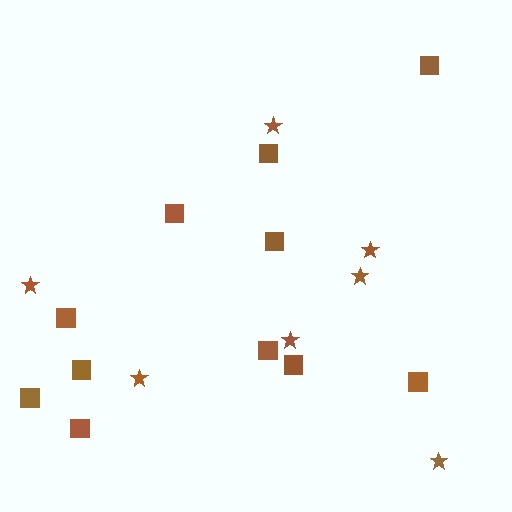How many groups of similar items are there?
There are 2 groups: one group of squares (11) and one group of stars (7).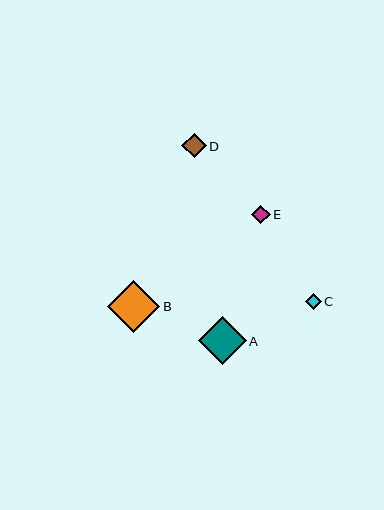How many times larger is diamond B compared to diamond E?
Diamond B is approximately 2.8 times the size of diamond E.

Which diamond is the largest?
Diamond B is the largest with a size of approximately 53 pixels.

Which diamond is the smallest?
Diamond C is the smallest with a size of approximately 16 pixels.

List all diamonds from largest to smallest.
From largest to smallest: B, A, D, E, C.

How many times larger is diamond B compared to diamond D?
Diamond B is approximately 2.1 times the size of diamond D.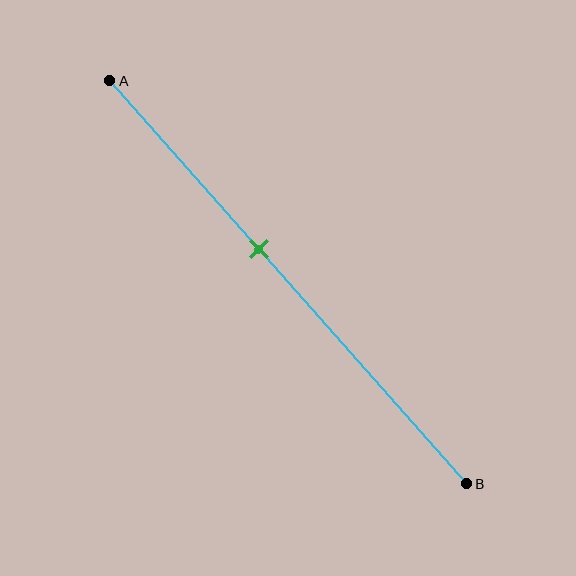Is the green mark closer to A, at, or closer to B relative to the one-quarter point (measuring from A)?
The green mark is closer to point B than the one-quarter point of segment AB.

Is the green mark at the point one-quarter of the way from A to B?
No, the mark is at about 40% from A, not at the 25% one-quarter point.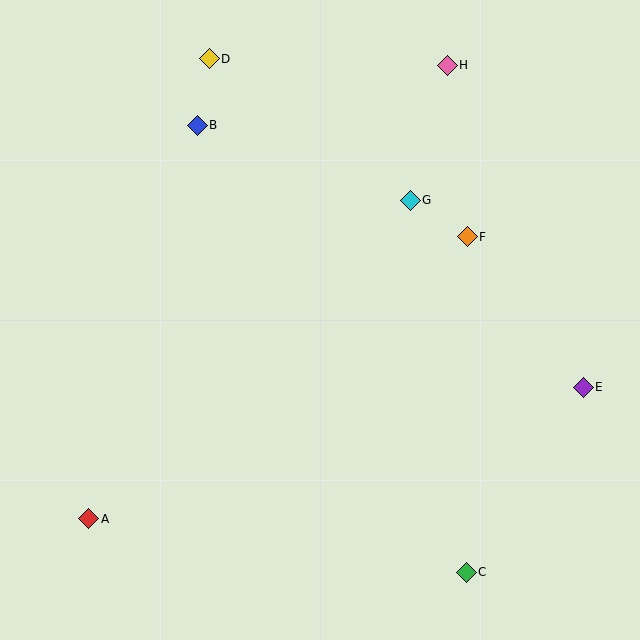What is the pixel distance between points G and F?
The distance between G and F is 68 pixels.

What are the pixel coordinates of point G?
Point G is at (410, 200).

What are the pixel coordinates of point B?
Point B is at (197, 125).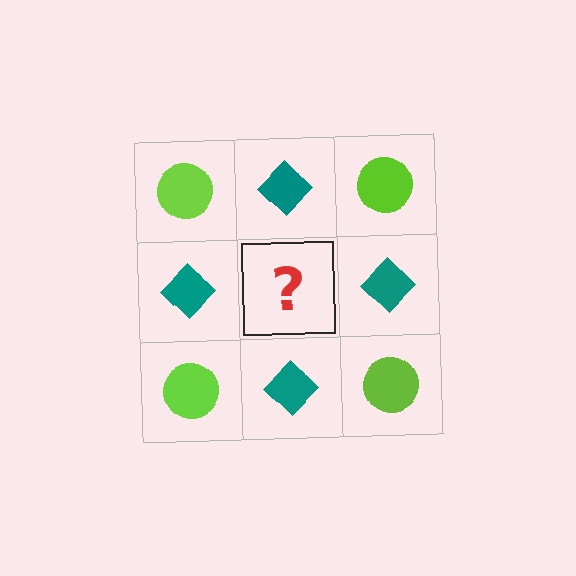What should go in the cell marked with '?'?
The missing cell should contain a lime circle.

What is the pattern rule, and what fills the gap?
The rule is that it alternates lime circle and teal diamond in a checkerboard pattern. The gap should be filled with a lime circle.